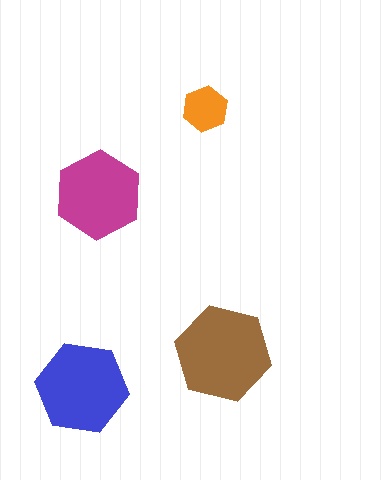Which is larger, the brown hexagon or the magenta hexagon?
The brown one.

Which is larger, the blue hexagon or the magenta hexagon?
The blue one.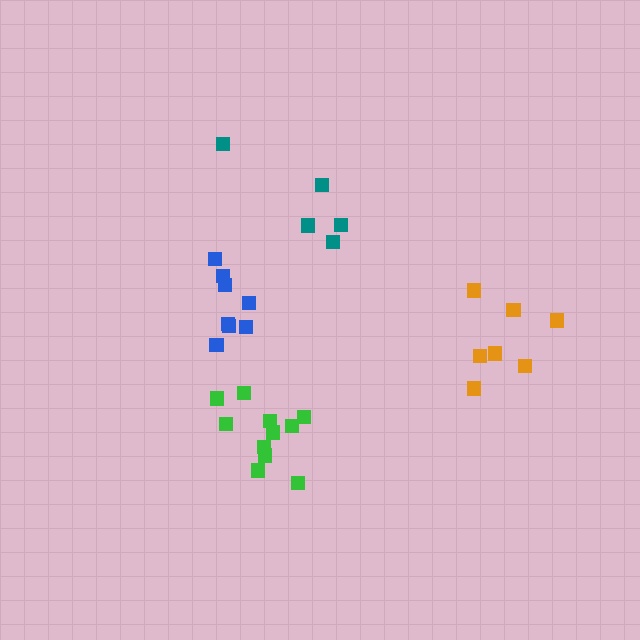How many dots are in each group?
Group 1: 7 dots, Group 2: 8 dots, Group 3: 5 dots, Group 4: 11 dots (31 total).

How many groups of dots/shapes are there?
There are 4 groups.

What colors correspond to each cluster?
The clusters are colored: orange, blue, teal, green.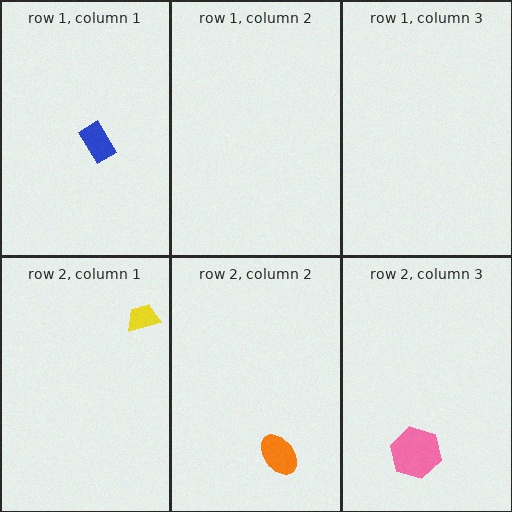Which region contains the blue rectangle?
The row 1, column 1 region.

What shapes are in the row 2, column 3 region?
The pink hexagon.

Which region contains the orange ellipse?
The row 2, column 2 region.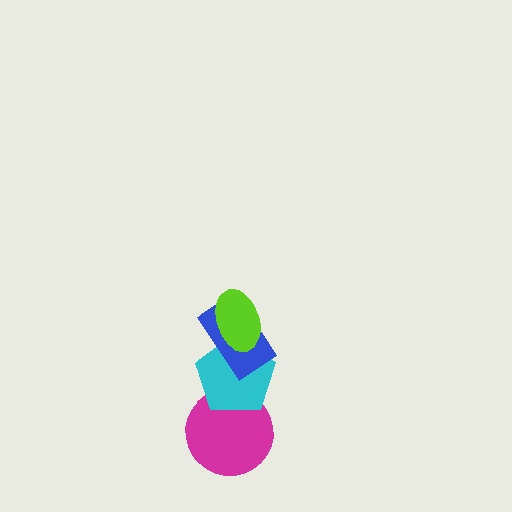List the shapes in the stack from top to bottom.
From top to bottom: the lime ellipse, the blue rectangle, the cyan pentagon, the magenta circle.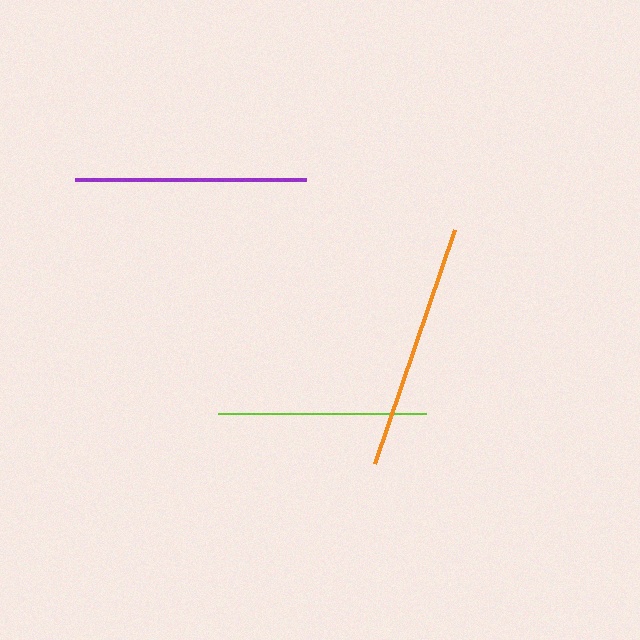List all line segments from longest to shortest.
From longest to shortest: orange, purple, lime.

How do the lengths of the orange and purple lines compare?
The orange and purple lines are approximately the same length.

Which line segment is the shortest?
The lime line is the shortest at approximately 208 pixels.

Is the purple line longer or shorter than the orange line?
The orange line is longer than the purple line.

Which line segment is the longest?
The orange line is the longest at approximately 247 pixels.